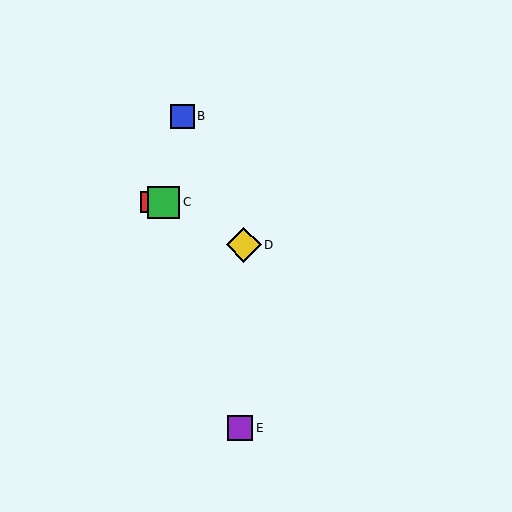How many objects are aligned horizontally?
2 objects (A, C) are aligned horizontally.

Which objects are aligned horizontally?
Objects A, C are aligned horizontally.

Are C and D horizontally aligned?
No, C is at y≈202 and D is at y≈245.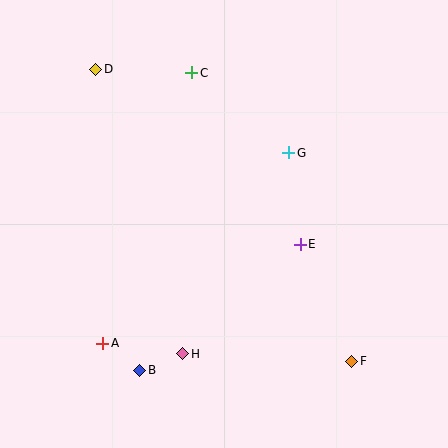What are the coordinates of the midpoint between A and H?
The midpoint between A and H is at (143, 348).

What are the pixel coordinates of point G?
Point G is at (289, 153).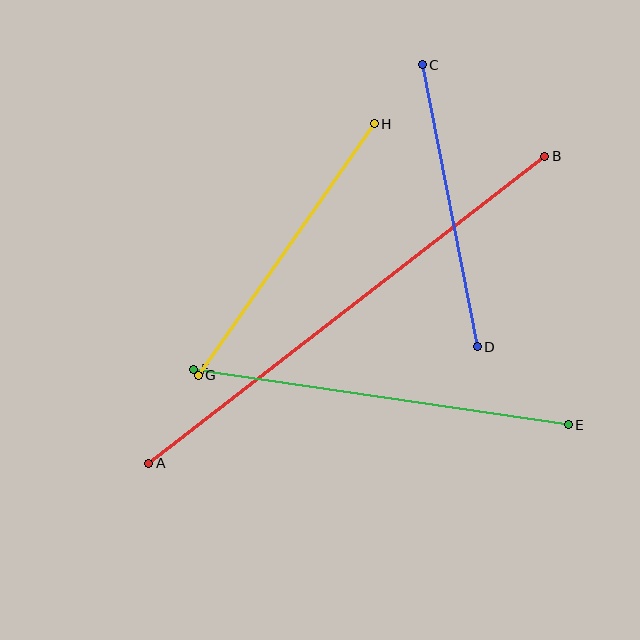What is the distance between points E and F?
The distance is approximately 379 pixels.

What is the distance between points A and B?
The distance is approximately 501 pixels.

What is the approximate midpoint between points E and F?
The midpoint is at approximately (381, 397) pixels.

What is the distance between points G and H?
The distance is approximately 307 pixels.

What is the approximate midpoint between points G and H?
The midpoint is at approximately (286, 249) pixels.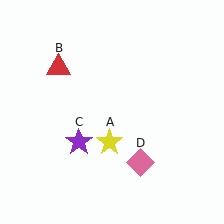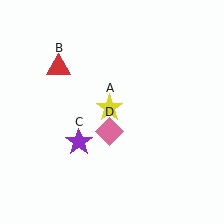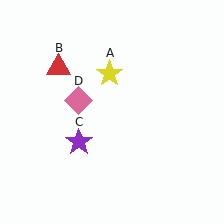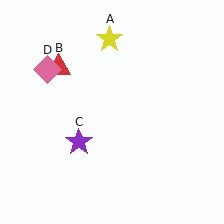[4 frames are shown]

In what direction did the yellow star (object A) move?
The yellow star (object A) moved up.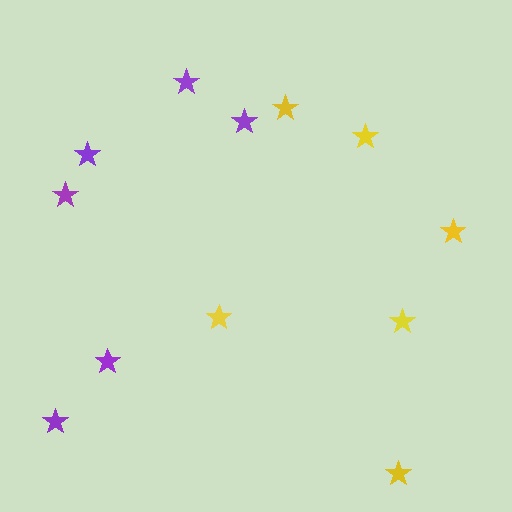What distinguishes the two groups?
There are 2 groups: one group of yellow stars (6) and one group of purple stars (6).